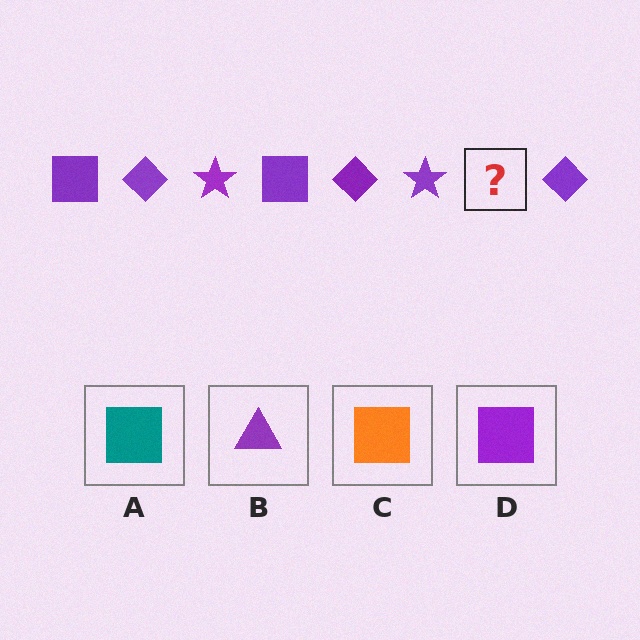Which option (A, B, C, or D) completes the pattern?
D.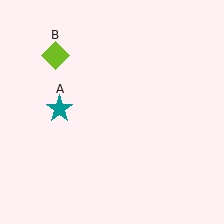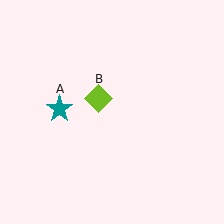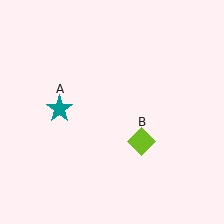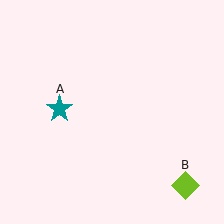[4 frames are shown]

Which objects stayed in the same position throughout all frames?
Teal star (object A) remained stationary.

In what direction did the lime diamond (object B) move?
The lime diamond (object B) moved down and to the right.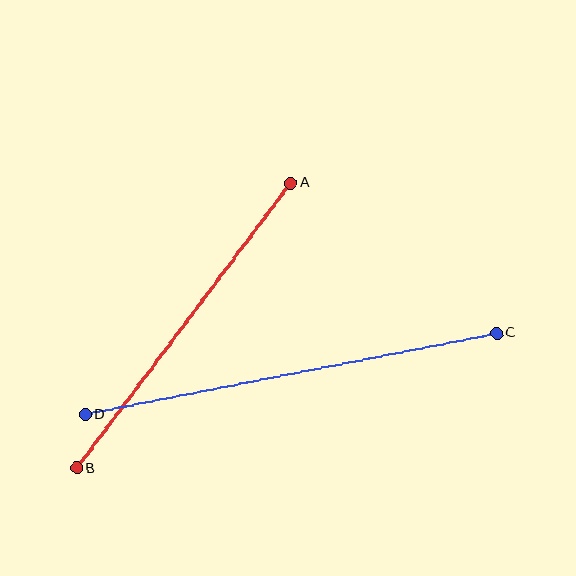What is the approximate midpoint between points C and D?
The midpoint is at approximately (291, 374) pixels.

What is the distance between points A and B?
The distance is approximately 356 pixels.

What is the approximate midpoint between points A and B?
The midpoint is at approximately (183, 326) pixels.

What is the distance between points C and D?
The distance is approximately 420 pixels.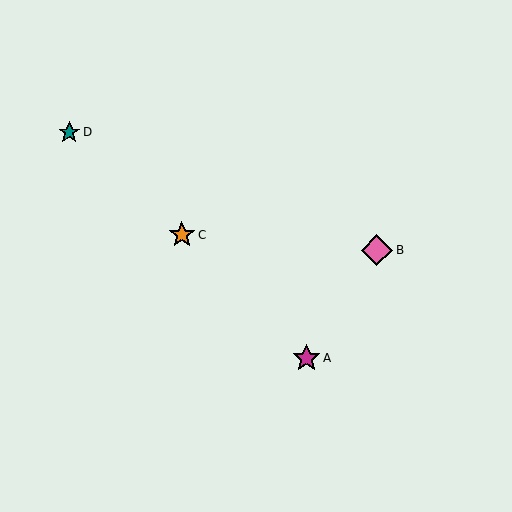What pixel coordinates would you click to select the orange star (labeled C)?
Click at (182, 235) to select the orange star C.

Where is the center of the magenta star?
The center of the magenta star is at (306, 358).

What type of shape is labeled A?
Shape A is a magenta star.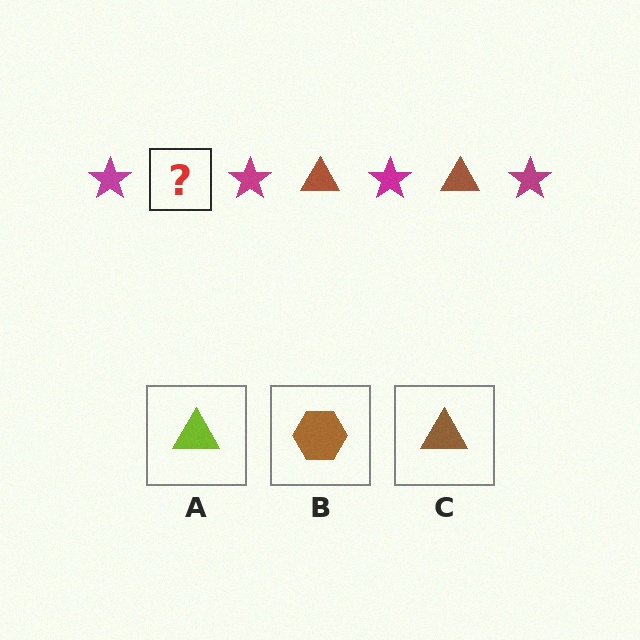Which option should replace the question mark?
Option C.